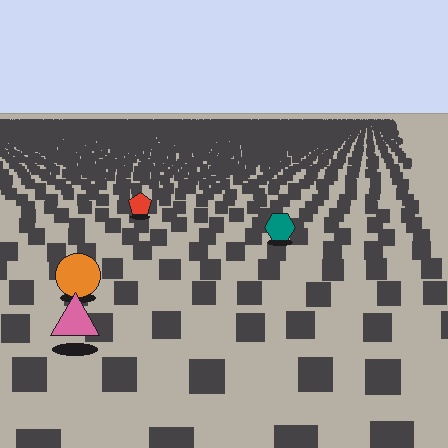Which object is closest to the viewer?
The pink triangle is closest. The texture marks near it are larger and more spread out.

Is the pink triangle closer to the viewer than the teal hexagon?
Yes. The pink triangle is closer — you can tell from the texture gradient: the ground texture is coarser near it.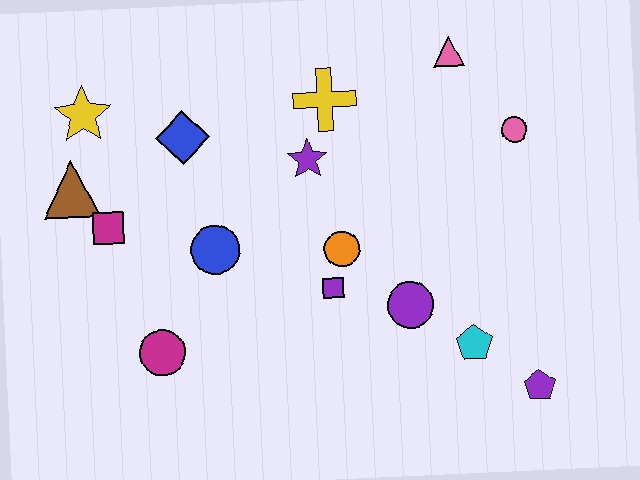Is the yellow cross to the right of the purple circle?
No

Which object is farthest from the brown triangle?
The purple pentagon is farthest from the brown triangle.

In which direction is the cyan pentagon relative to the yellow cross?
The cyan pentagon is below the yellow cross.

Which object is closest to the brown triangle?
The magenta square is closest to the brown triangle.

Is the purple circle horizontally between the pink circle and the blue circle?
Yes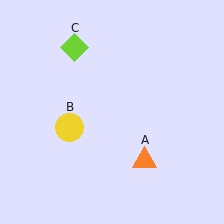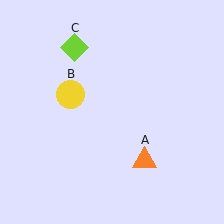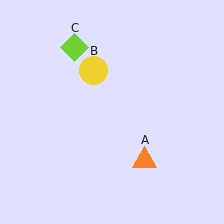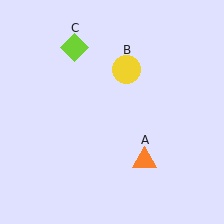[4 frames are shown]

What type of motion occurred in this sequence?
The yellow circle (object B) rotated clockwise around the center of the scene.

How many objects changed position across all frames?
1 object changed position: yellow circle (object B).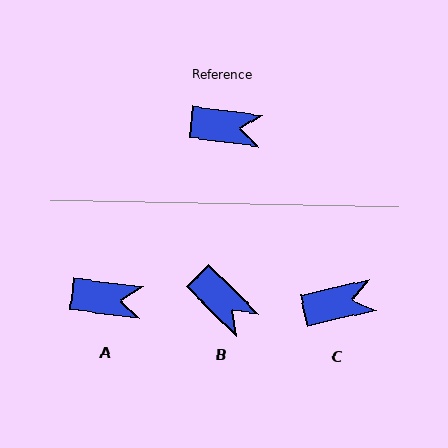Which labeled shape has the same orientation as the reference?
A.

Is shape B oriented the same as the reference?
No, it is off by about 37 degrees.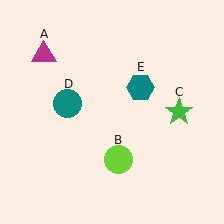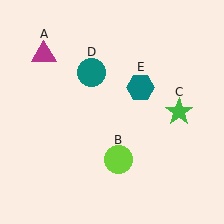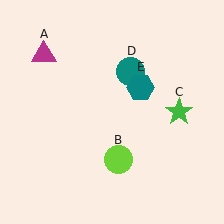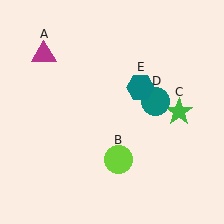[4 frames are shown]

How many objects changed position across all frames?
1 object changed position: teal circle (object D).